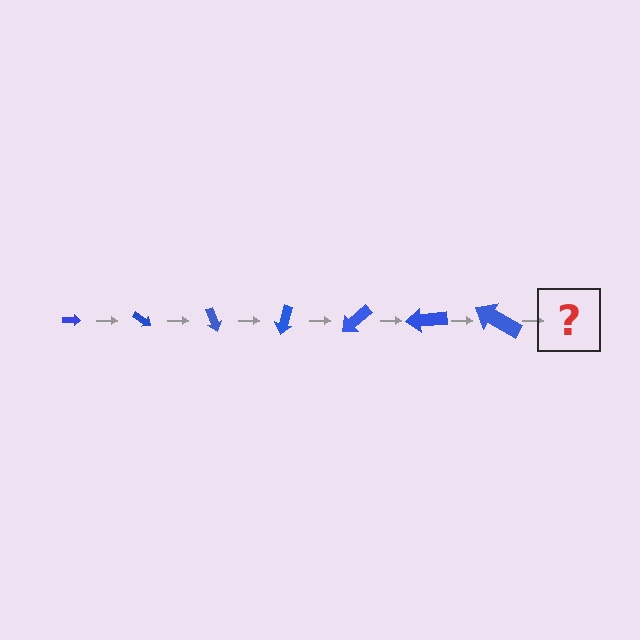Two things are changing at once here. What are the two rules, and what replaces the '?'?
The two rules are that the arrow grows larger each step and it rotates 35 degrees each step. The '?' should be an arrow, larger than the previous one and rotated 245 degrees from the start.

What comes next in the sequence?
The next element should be an arrow, larger than the previous one and rotated 245 degrees from the start.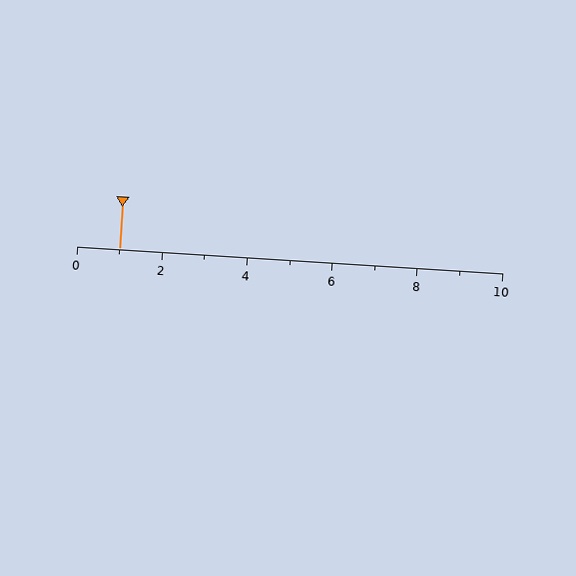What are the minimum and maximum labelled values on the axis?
The axis runs from 0 to 10.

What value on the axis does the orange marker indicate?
The marker indicates approximately 1.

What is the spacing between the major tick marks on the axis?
The major ticks are spaced 2 apart.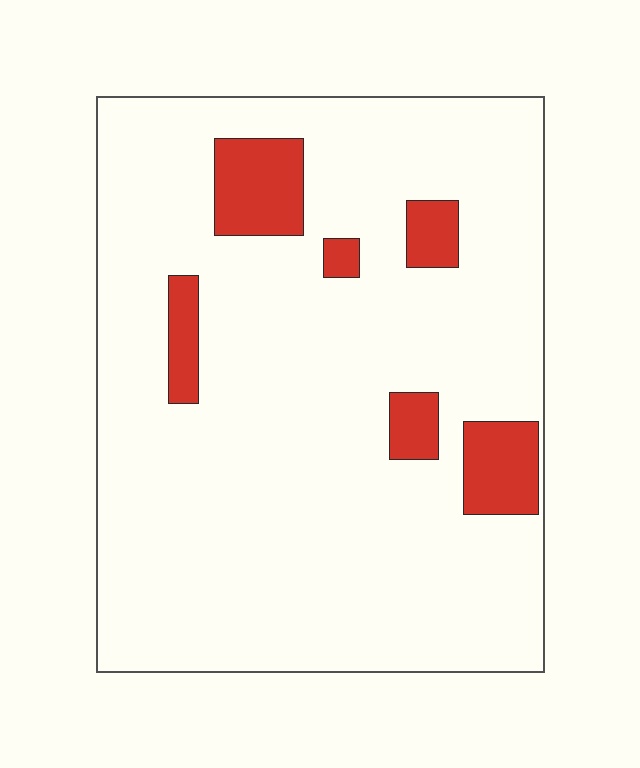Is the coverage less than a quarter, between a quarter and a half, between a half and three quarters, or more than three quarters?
Less than a quarter.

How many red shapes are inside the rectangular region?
6.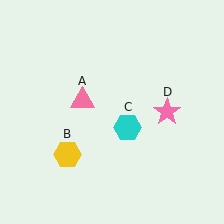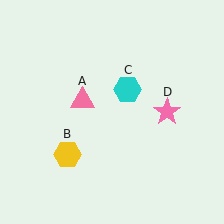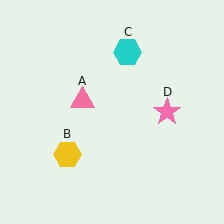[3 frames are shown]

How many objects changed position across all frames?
1 object changed position: cyan hexagon (object C).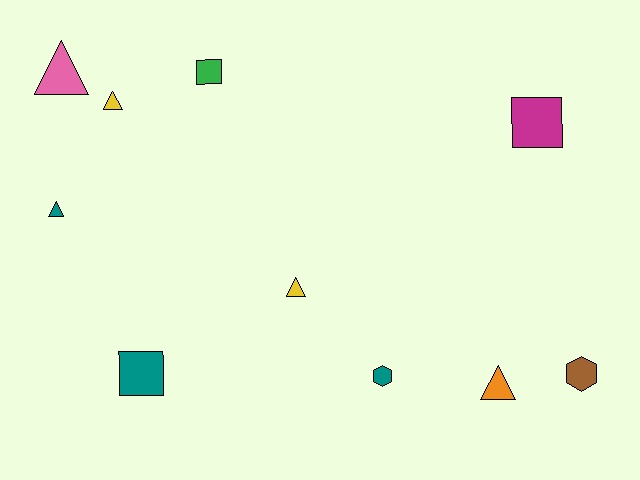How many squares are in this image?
There are 3 squares.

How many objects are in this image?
There are 10 objects.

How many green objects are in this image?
There is 1 green object.